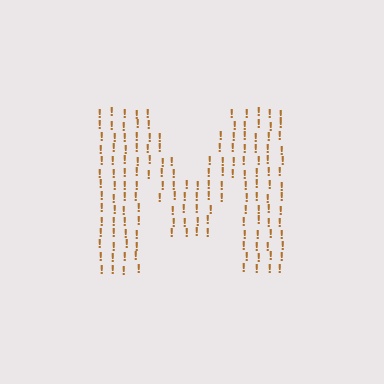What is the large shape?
The large shape is the letter M.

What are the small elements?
The small elements are exclamation marks.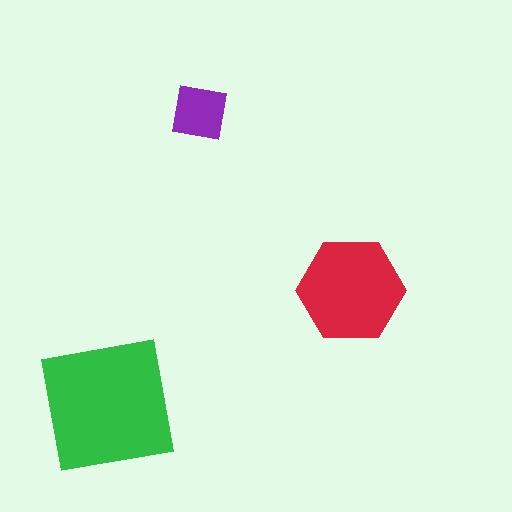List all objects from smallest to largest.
The purple square, the red hexagon, the green square.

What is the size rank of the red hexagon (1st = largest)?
2nd.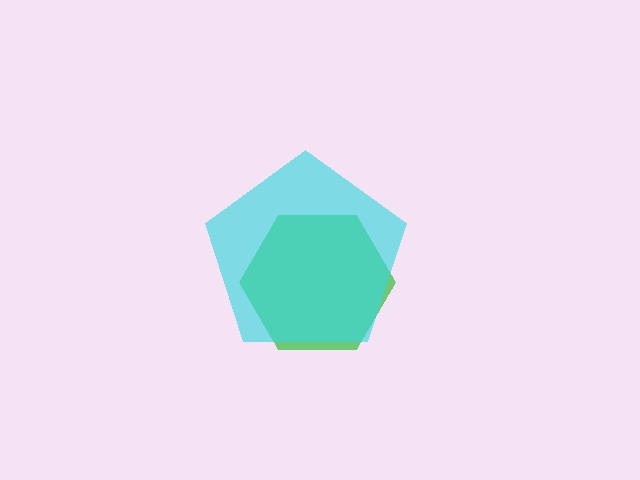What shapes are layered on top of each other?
The layered shapes are: a green hexagon, a cyan pentagon.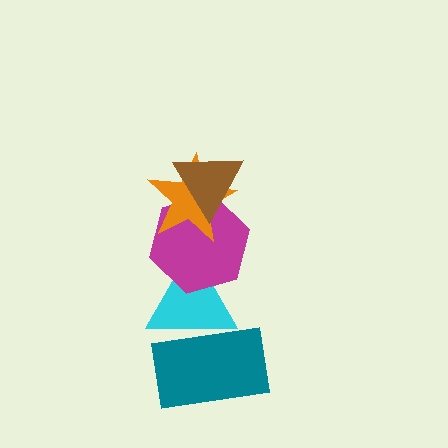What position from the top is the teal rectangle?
The teal rectangle is 5th from the top.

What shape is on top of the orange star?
The brown triangle is on top of the orange star.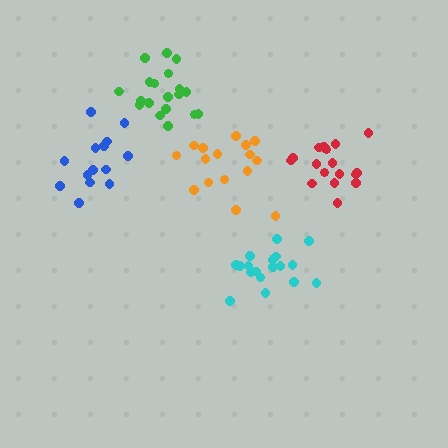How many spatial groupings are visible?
There are 5 spatial groupings.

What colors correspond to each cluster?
The clusters are colored: orange, green, red, blue, cyan.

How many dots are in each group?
Group 1: 16 dots, Group 2: 19 dots, Group 3: 17 dots, Group 4: 14 dots, Group 5: 19 dots (85 total).